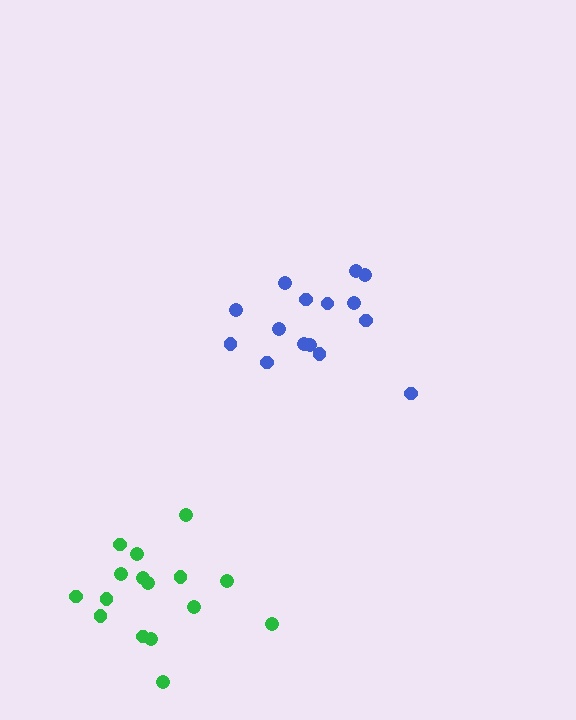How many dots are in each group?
Group 1: 16 dots, Group 2: 15 dots (31 total).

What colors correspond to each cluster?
The clusters are colored: green, blue.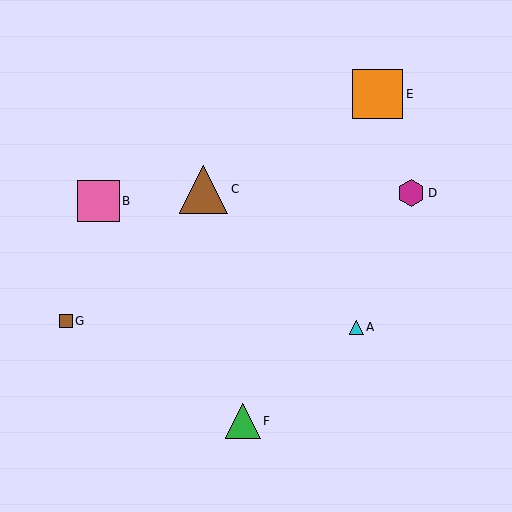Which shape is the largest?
The orange square (labeled E) is the largest.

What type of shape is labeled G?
Shape G is a brown square.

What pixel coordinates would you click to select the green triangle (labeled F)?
Click at (243, 421) to select the green triangle F.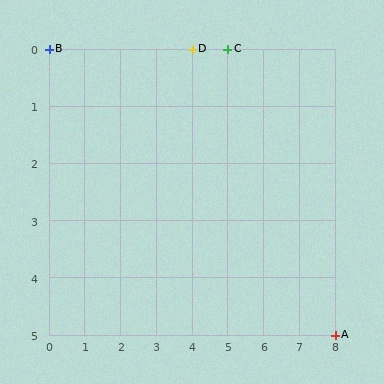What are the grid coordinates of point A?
Point A is at grid coordinates (8, 5).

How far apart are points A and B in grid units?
Points A and B are 8 columns and 5 rows apart (about 9.4 grid units diagonally).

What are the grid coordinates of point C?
Point C is at grid coordinates (5, 0).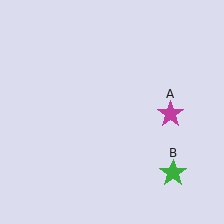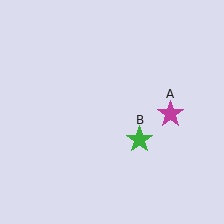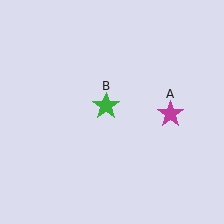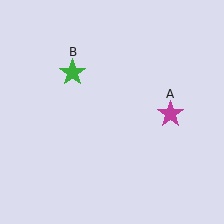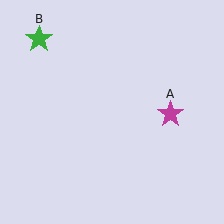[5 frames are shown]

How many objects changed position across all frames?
1 object changed position: green star (object B).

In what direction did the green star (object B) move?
The green star (object B) moved up and to the left.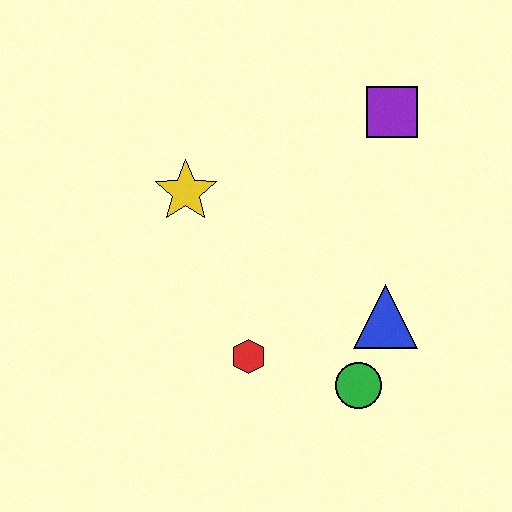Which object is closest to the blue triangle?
The green circle is closest to the blue triangle.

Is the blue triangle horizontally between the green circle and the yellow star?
No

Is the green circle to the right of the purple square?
No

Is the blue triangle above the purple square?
No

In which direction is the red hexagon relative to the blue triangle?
The red hexagon is to the left of the blue triangle.